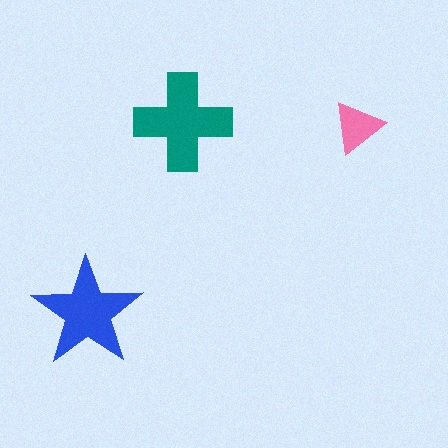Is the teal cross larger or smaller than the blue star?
Larger.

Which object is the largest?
The teal cross.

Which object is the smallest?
The pink triangle.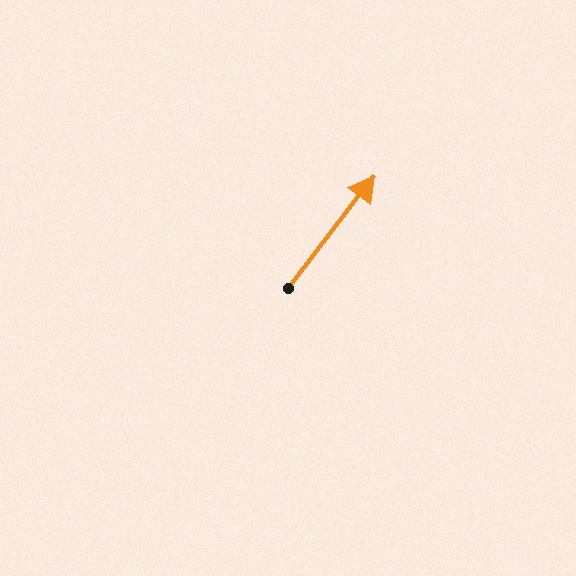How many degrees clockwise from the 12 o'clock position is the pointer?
Approximately 38 degrees.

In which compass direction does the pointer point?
Northeast.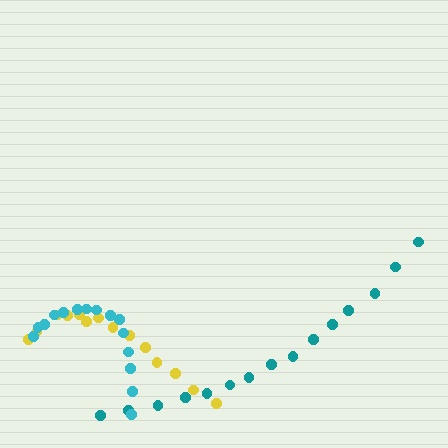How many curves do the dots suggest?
There are 3 distinct paths.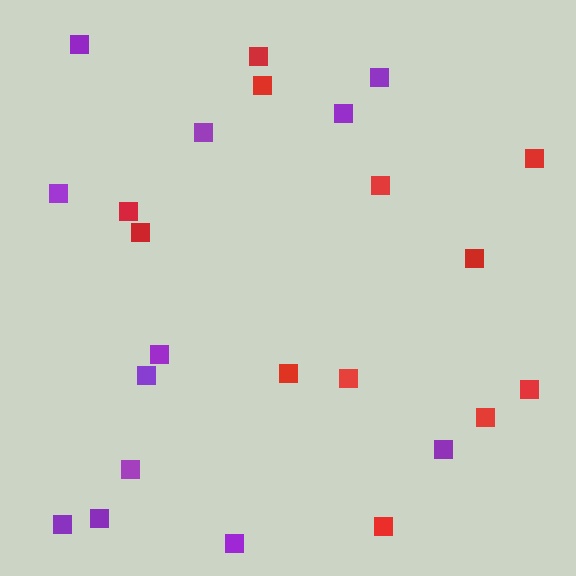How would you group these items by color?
There are 2 groups: one group of red squares (12) and one group of purple squares (12).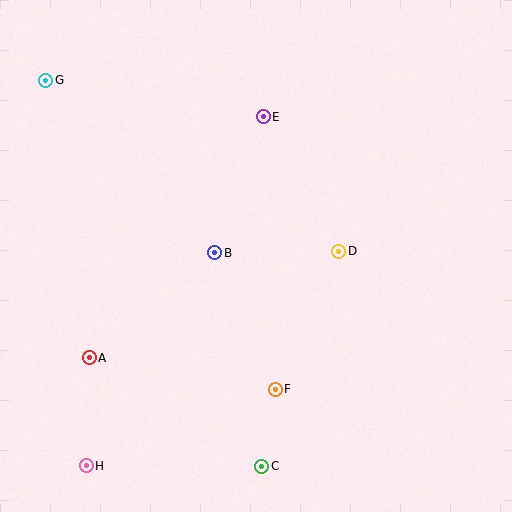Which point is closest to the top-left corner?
Point G is closest to the top-left corner.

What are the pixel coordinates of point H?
Point H is at (86, 466).